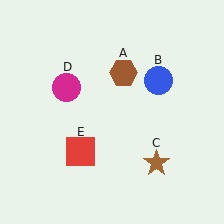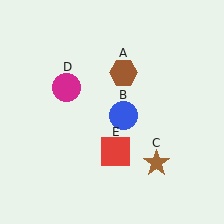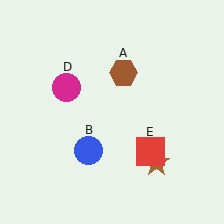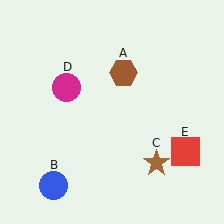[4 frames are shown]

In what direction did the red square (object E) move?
The red square (object E) moved right.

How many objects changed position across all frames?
2 objects changed position: blue circle (object B), red square (object E).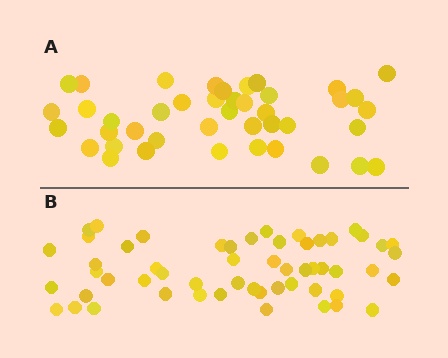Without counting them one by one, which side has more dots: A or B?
Region B (the bottom region) has more dots.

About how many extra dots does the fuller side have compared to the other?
Region B has approximately 15 more dots than region A.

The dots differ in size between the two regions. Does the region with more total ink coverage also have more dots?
No. Region A has more total ink coverage because its dots are larger, but region B actually contains more individual dots. Total area can be misleading — the number of items is what matters here.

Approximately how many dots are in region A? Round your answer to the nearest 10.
About 40 dots. (The exact count is 42, which rounds to 40.)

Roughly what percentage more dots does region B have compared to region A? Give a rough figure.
About 30% more.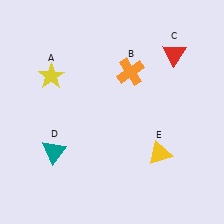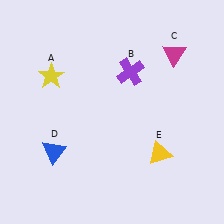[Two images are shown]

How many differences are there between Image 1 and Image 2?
There are 3 differences between the two images.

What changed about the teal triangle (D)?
In Image 1, D is teal. In Image 2, it changed to blue.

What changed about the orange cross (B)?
In Image 1, B is orange. In Image 2, it changed to purple.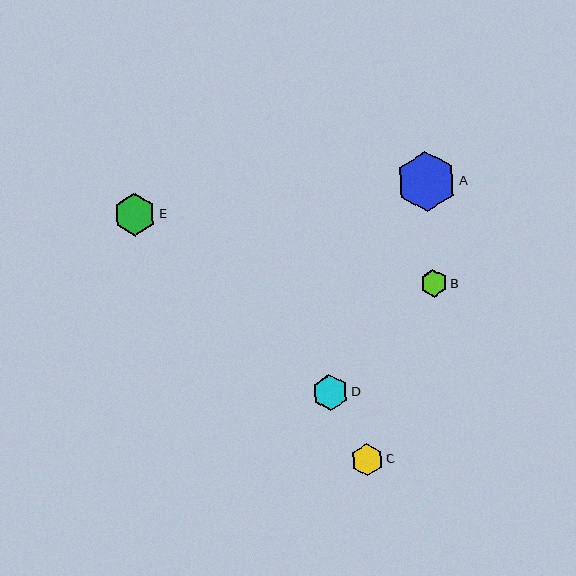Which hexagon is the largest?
Hexagon A is the largest with a size of approximately 59 pixels.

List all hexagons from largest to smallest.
From largest to smallest: A, E, D, C, B.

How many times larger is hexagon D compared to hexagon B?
Hexagon D is approximately 1.3 times the size of hexagon B.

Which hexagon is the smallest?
Hexagon B is the smallest with a size of approximately 27 pixels.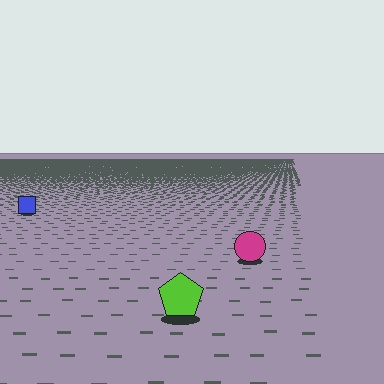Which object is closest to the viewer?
The lime pentagon is closest. The texture marks near it are larger and more spread out.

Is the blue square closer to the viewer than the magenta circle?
No. The magenta circle is closer — you can tell from the texture gradient: the ground texture is coarser near it.